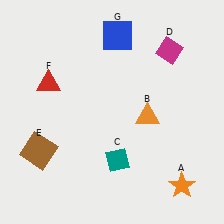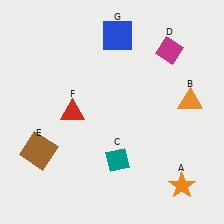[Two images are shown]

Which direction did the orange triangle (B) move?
The orange triangle (B) moved right.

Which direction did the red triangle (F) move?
The red triangle (F) moved down.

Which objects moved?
The objects that moved are: the orange triangle (B), the red triangle (F).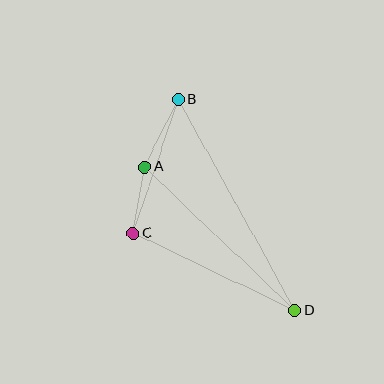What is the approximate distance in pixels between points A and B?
The distance between A and B is approximately 75 pixels.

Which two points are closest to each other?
Points A and C are closest to each other.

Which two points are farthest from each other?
Points B and D are farthest from each other.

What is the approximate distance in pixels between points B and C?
The distance between B and C is approximately 141 pixels.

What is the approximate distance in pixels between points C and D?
The distance between C and D is approximately 180 pixels.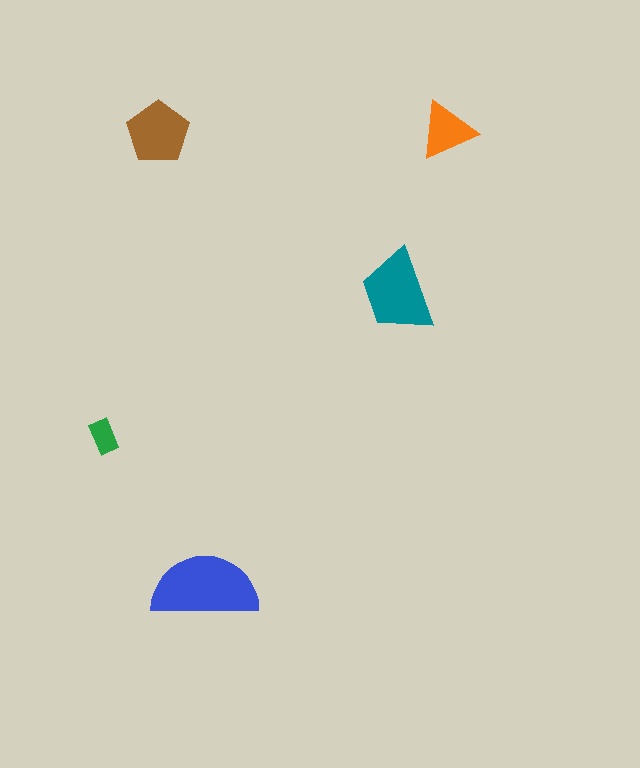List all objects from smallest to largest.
The green rectangle, the orange triangle, the brown pentagon, the teal trapezoid, the blue semicircle.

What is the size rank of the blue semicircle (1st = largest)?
1st.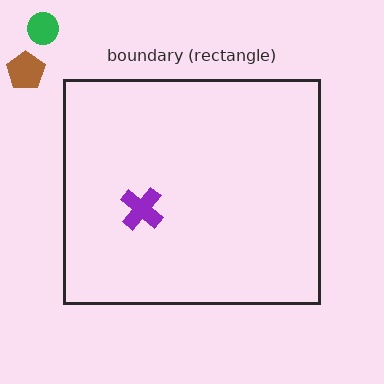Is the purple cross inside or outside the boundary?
Inside.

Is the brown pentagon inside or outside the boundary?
Outside.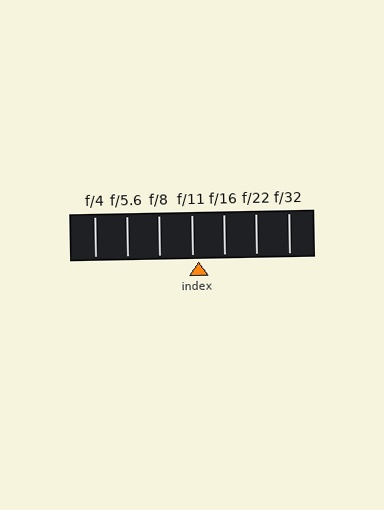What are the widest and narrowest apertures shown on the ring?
The widest aperture shown is f/4 and the narrowest is f/32.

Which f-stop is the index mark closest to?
The index mark is closest to f/11.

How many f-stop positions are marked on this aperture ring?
There are 7 f-stop positions marked.